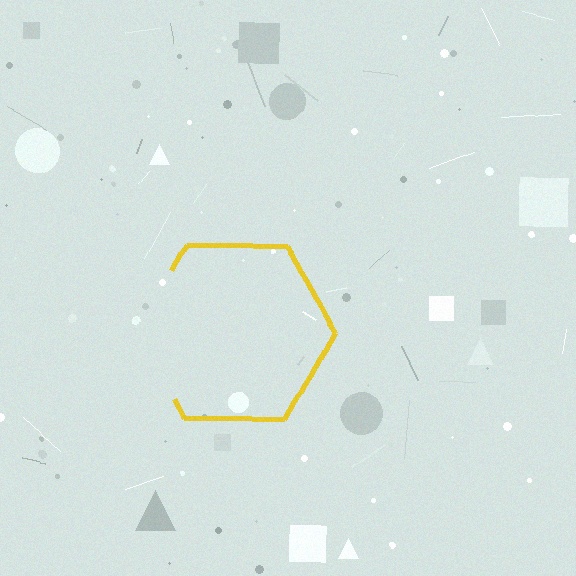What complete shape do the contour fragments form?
The contour fragments form a hexagon.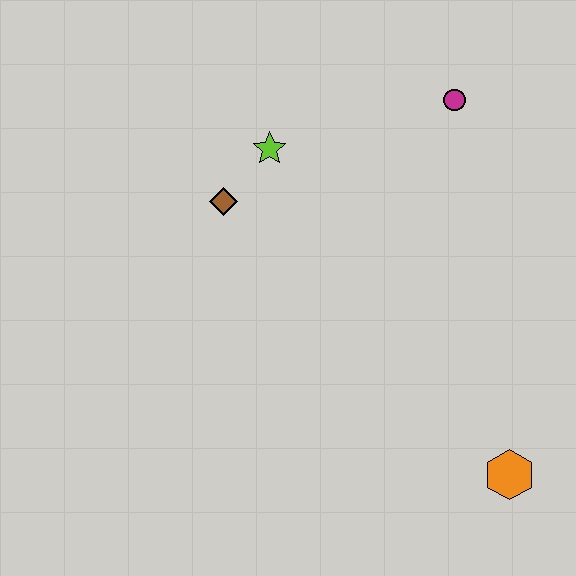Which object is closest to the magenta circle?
The lime star is closest to the magenta circle.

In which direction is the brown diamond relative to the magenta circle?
The brown diamond is to the left of the magenta circle.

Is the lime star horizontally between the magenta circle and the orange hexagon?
No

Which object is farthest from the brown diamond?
The orange hexagon is farthest from the brown diamond.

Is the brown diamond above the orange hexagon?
Yes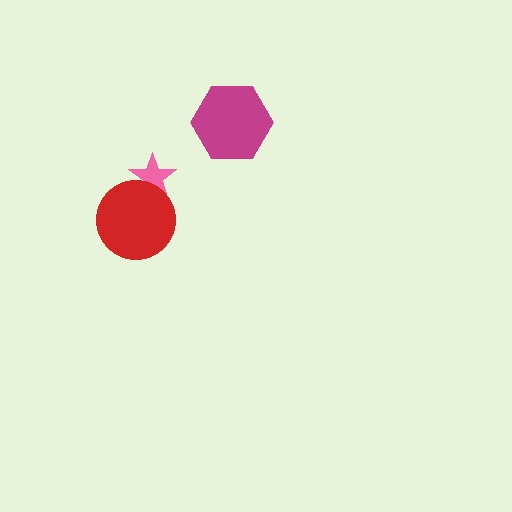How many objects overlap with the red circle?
1 object overlaps with the red circle.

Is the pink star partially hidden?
Yes, it is partially covered by another shape.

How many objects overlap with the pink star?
1 object overlaps with the pink star.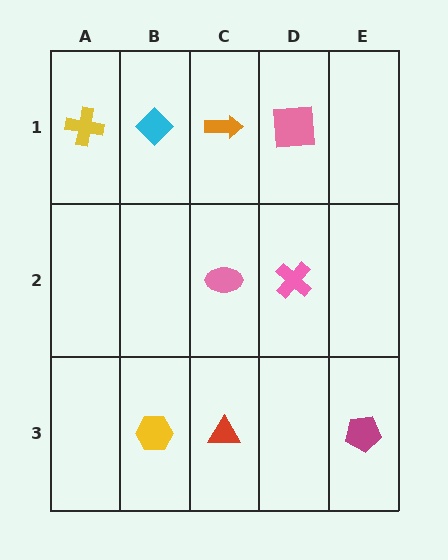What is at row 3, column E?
A magenta pentagon.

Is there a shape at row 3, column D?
No, that cell is empty.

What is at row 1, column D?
A pink square.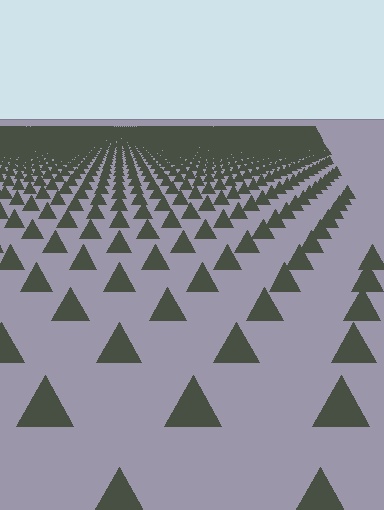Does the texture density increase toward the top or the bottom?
Density increases toward the top.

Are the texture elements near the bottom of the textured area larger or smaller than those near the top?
Larger. Near the bottom, elements are closer to the viewer and appear at a bigger on-screen size.